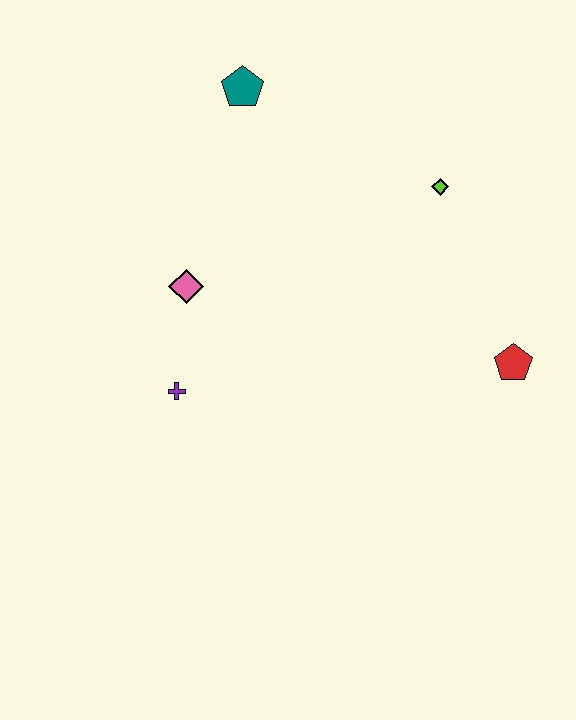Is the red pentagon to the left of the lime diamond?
No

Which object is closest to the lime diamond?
The red pentagon is closest to the lime diamond.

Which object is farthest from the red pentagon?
The teal pentagon is farthest from the red pentagon.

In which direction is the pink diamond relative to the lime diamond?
The pink diamond is to the left of the lime diamond.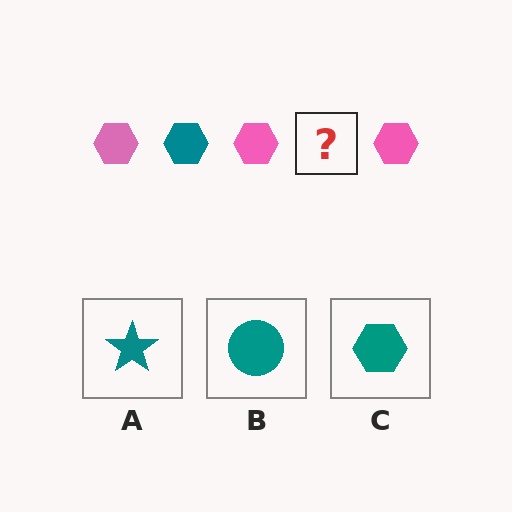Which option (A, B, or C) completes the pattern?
C.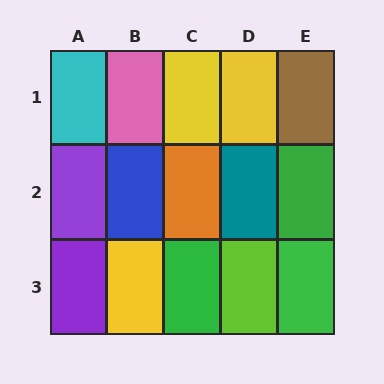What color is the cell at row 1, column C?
Yellow.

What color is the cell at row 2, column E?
Green.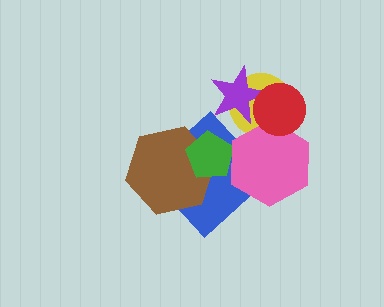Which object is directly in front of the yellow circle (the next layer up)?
The purple star is directly in front of the yellow circle.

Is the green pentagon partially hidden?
Yes, it is partially covered by another shape.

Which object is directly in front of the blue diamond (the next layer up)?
The brown hexagon is directly in front of the blue diamond.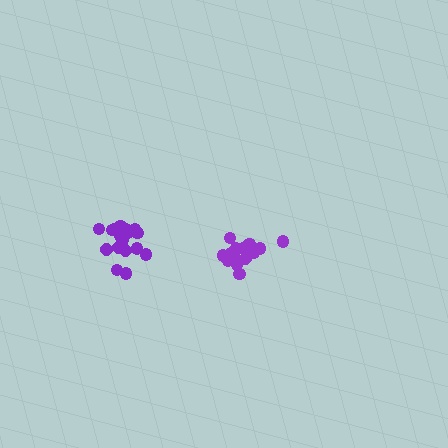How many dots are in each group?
Group 1: 16 dots, Group 2: 17 dots (33 total).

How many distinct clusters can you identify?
There are 2 distinct clusters.